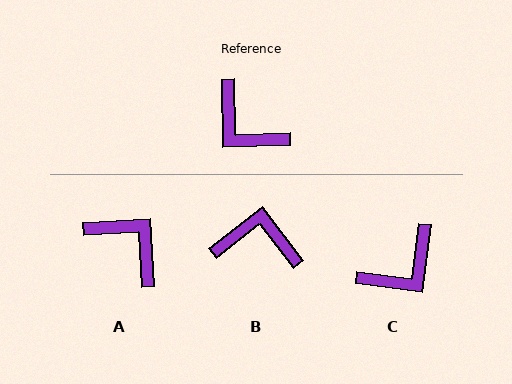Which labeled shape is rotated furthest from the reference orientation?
A, about 178 degrees away.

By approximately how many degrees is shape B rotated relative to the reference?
Approximately 143 degrees clockwise.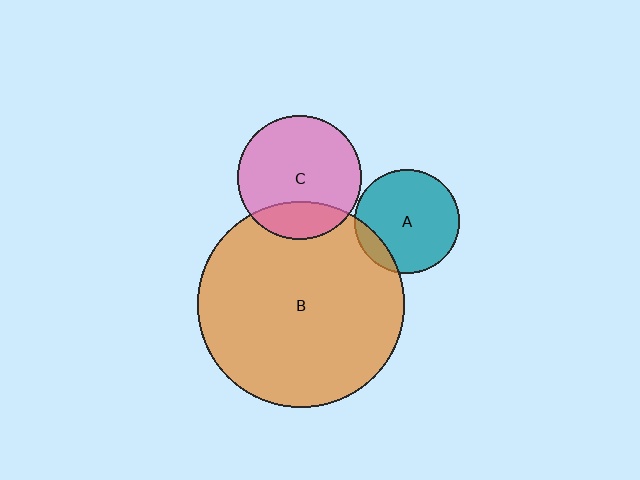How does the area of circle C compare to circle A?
Approximately 1.4 times.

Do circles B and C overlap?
Yes.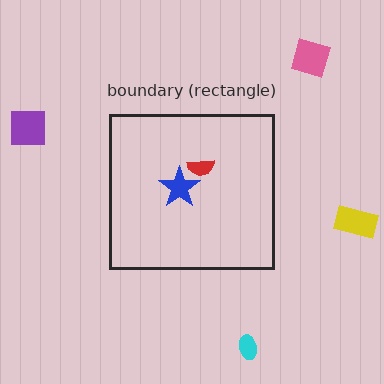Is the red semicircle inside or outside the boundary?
Inside.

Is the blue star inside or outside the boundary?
Inside.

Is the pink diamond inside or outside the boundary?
Outside.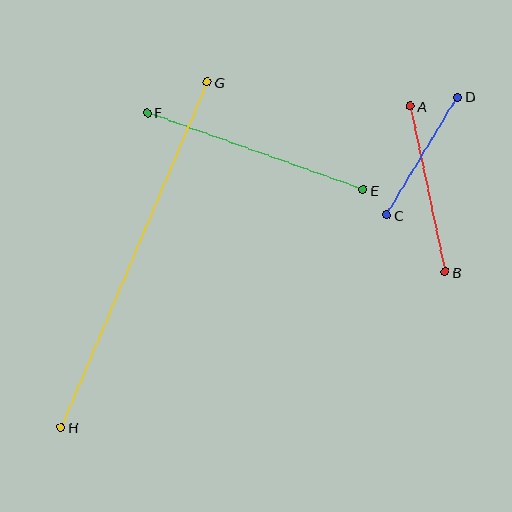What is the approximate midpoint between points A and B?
The midpoint is at approximately (428, 189) pixels.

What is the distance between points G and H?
The distance is approximately 375 pixels.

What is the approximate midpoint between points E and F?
The midpoint is at approximately (255, 151) pixels.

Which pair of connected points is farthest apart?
Points G and H are farthest apart.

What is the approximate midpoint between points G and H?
The midpoint is at approximately (134, 255) pixels.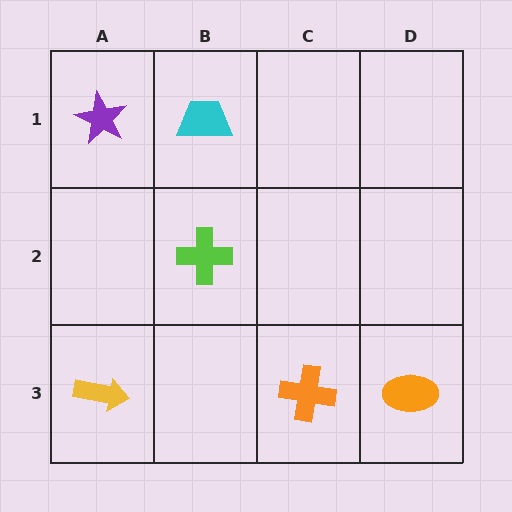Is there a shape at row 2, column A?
No, that cell is empty.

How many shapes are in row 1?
2 shapes.